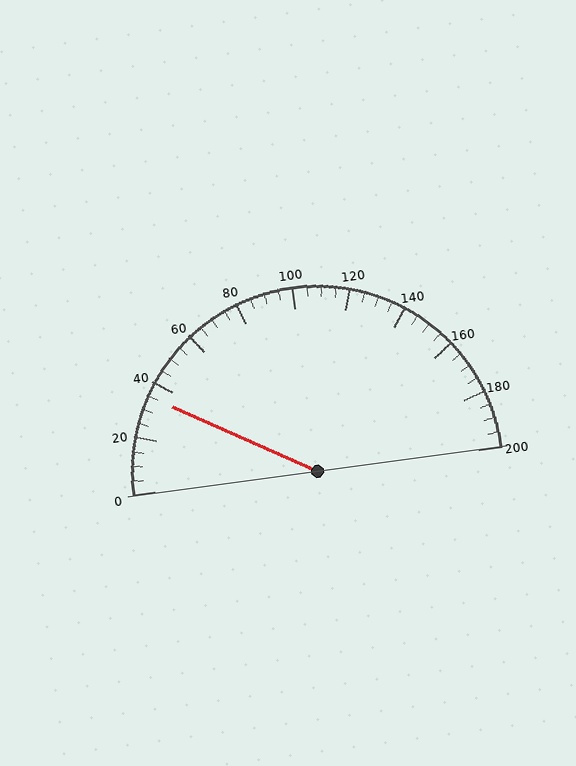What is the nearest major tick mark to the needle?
The nearest major tick mark is 40.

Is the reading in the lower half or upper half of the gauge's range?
The reading is in the lower half of the range (0 to 200).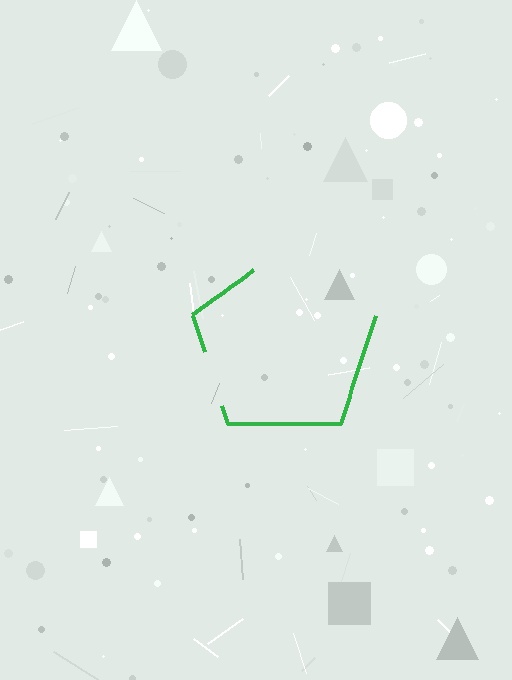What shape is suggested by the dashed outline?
The dashed outline suggests a pentagon.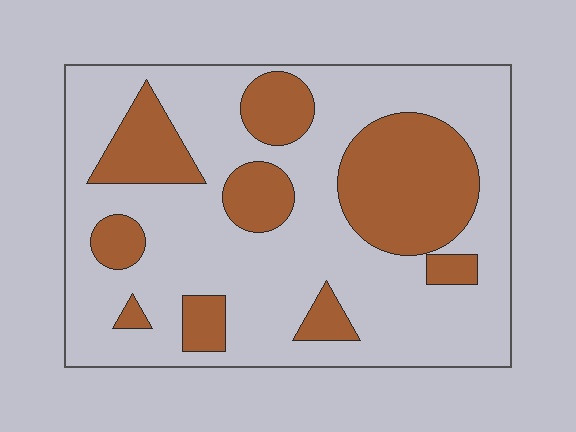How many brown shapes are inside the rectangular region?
9.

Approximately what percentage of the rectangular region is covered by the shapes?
Approximately 30%.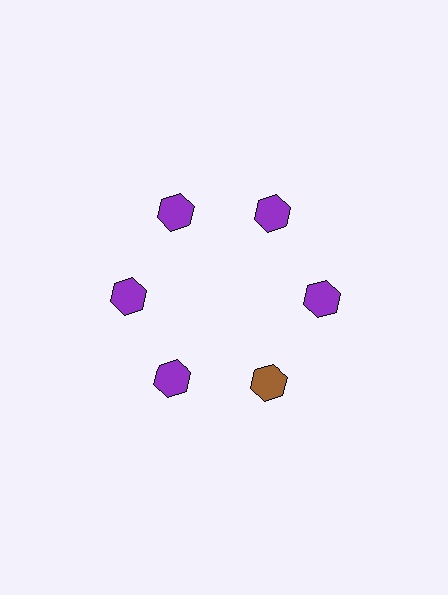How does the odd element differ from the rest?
It has a different color: brown instead of purple.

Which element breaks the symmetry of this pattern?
The brown hexagon at roughly the 5 o'clock position breaks the symmetry. All other shapes are purple hexagons.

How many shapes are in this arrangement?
There are 6 shapes arranged in a ring pattern.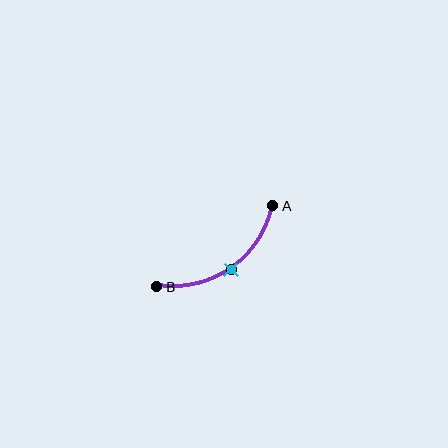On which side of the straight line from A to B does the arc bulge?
The arc bulges below and to the right of the straight line connecting A and B.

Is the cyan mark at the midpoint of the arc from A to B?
Yes. The cyan mark lies on the arc at equal arc-length from both A and B — it is the arc midpoint.